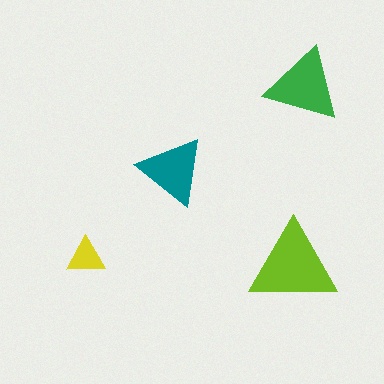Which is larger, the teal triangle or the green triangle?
The green one.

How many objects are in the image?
There are 4 objects in the image.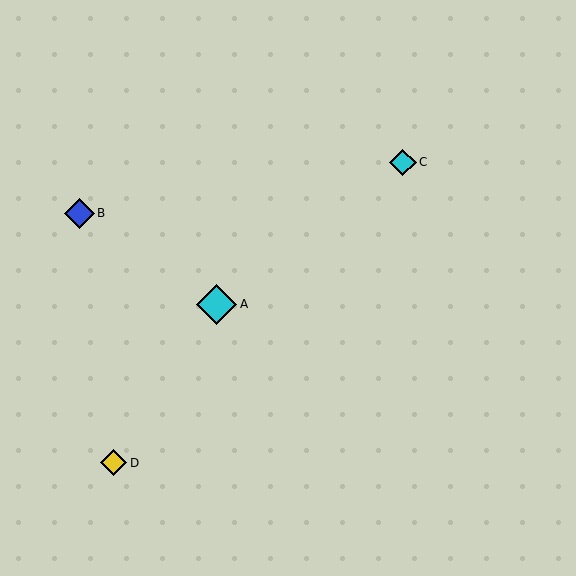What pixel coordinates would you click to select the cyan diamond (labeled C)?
Click at (403, 162) to select the cyan diamond C.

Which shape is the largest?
The cyan diamond (labeled A) is the largest.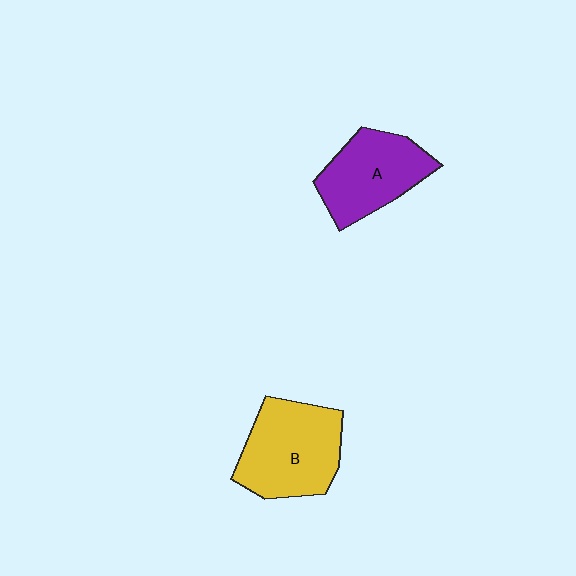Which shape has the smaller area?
Shape A (purple).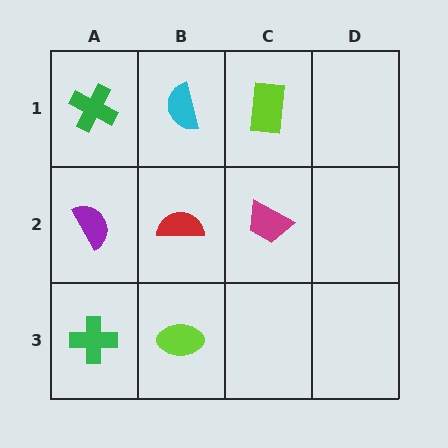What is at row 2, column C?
A magenta trapezoid.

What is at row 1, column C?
A lime rectangle.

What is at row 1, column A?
A green cross.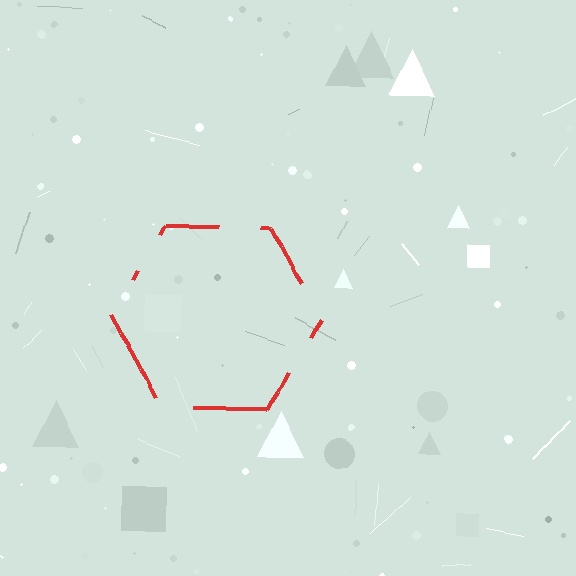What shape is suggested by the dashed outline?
The dashed outline suggests a hexagon.